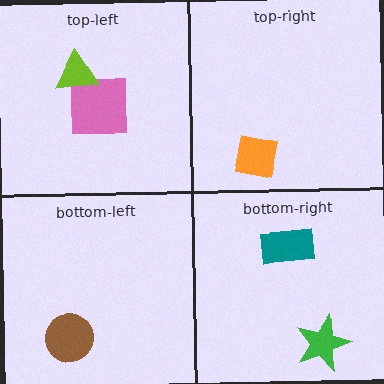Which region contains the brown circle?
The bottom-left region.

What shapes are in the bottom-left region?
The brown circle.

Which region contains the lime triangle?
The top-left region.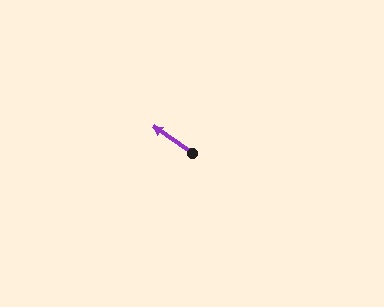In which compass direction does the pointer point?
Northwest.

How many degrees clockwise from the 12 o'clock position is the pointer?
Approximately 305 degrees.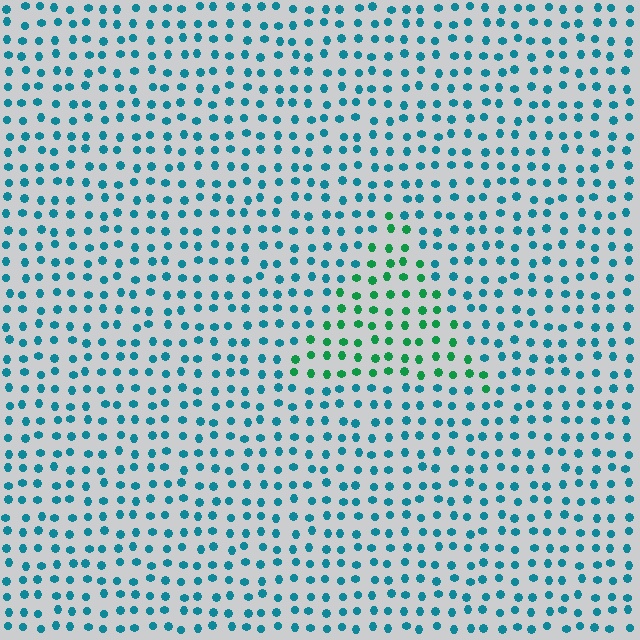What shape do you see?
I see a triangle.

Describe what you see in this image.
The image is filled with small teal elements in a uniform arrangement. A triangle-shaped region is visible where the elements are tinted to a slightly different hue, forming a subtle color boundary.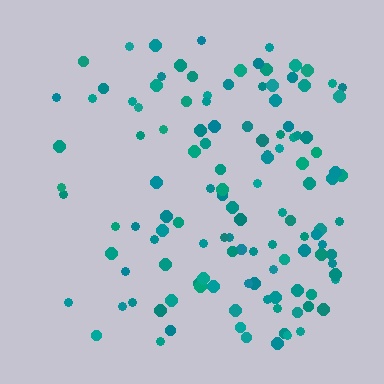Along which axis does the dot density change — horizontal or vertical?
Horizontal.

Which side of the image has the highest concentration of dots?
The right.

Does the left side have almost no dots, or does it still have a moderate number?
Still a moderate number, just noticeably fewer than the right.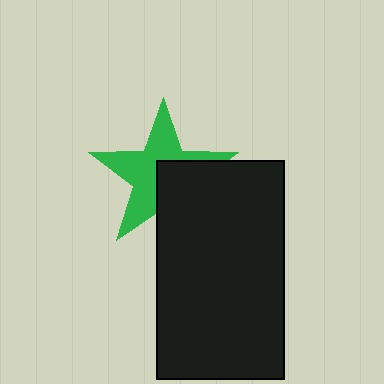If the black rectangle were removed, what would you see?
You would see the complete green star.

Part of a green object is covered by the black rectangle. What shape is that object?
It is a star.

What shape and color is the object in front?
The object in front is a black rectangle.